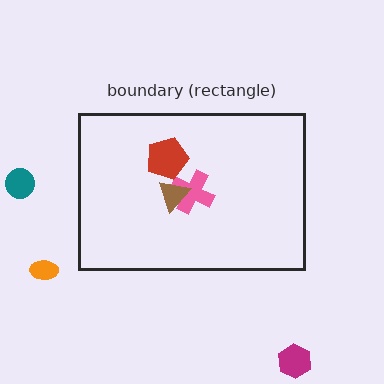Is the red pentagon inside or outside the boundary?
Inside.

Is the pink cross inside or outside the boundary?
Inside.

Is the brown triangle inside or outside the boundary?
Inside.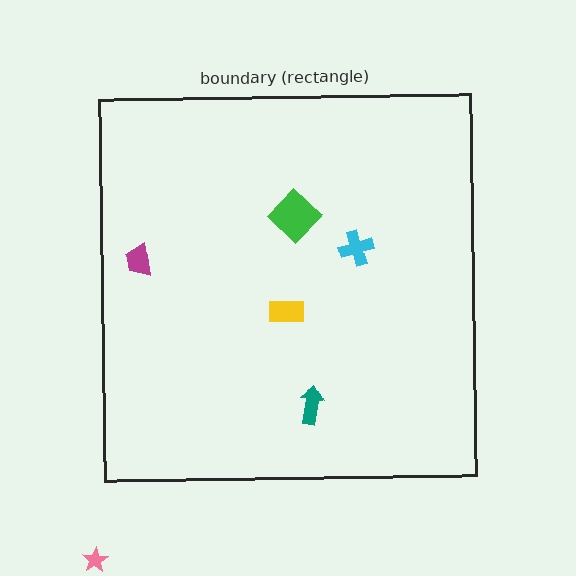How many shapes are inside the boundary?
5 inside, 1 outside.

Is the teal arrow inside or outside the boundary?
Inside.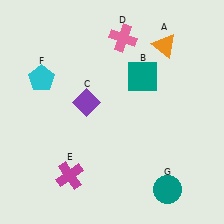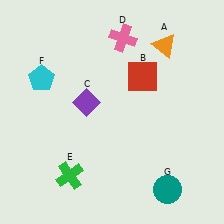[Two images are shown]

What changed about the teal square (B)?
In Image 1, B is teal. In Image 2, it changed to red.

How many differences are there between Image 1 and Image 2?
There are 2 differences between the two images.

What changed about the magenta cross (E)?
In Image 1, E is magenta. In Image 2, it changed to green.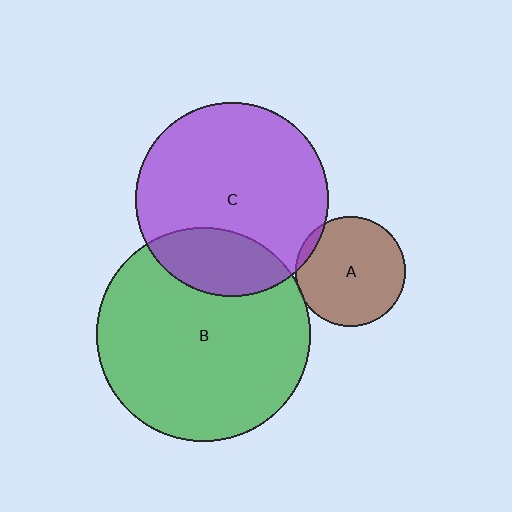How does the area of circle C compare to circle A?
Approximately 3.1 times.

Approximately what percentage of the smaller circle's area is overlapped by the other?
Approximately 5%.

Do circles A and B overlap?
Yes.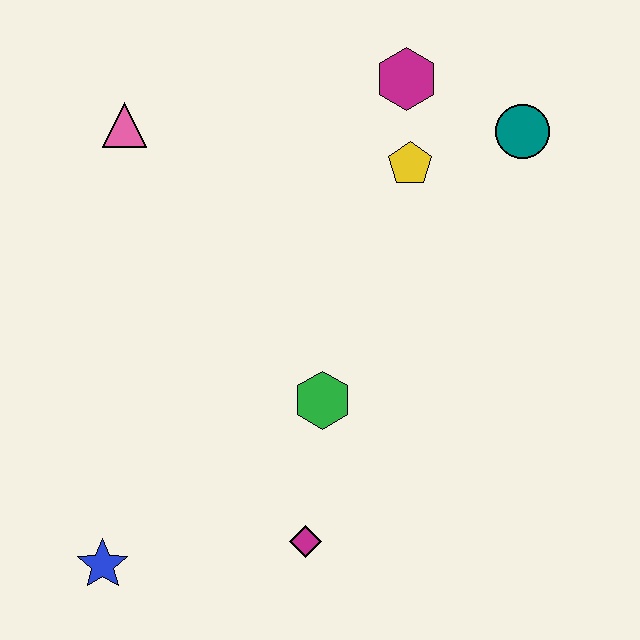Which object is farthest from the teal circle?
The blue star is farthest from the teal circle.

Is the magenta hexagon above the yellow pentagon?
Yes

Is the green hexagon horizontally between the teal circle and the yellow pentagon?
No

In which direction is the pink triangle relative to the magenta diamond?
The pink triangle is above the magenta diamond.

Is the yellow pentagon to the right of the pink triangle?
Yes